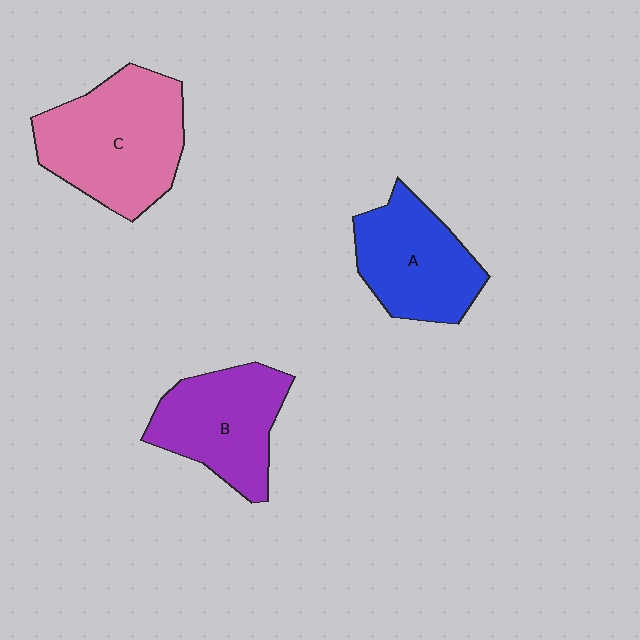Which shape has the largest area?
Shape C (pink).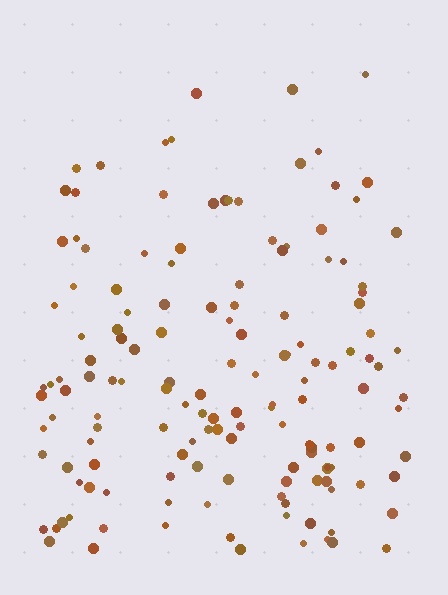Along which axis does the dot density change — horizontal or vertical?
Vertical.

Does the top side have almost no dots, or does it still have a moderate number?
Still a moderate number, just noticeably fewer than the bottom.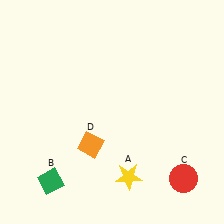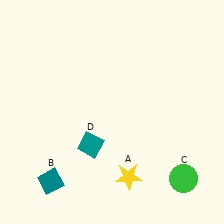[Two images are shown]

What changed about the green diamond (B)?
In Image 1, B is green. In Image 2, it changed to teal.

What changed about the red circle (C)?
In Image 1, C is red. In Image 2, it changed to green.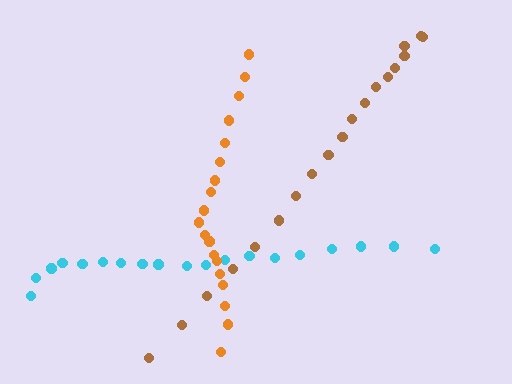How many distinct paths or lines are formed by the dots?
There are 3 distinct paths.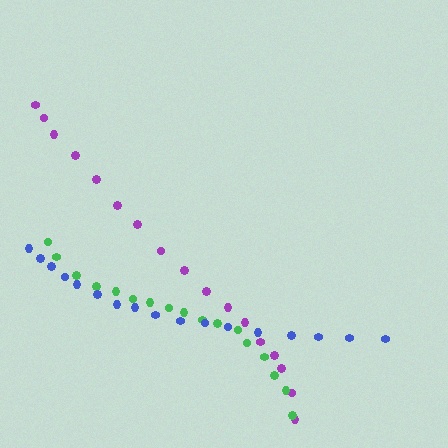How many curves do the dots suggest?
There are 3 distinct paths.